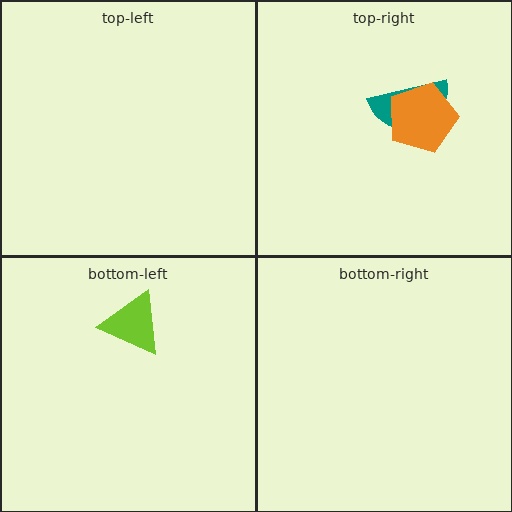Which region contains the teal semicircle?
The top-right region.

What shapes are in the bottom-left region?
The lime triangle.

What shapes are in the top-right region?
The teal semicircle, the orange pentagon.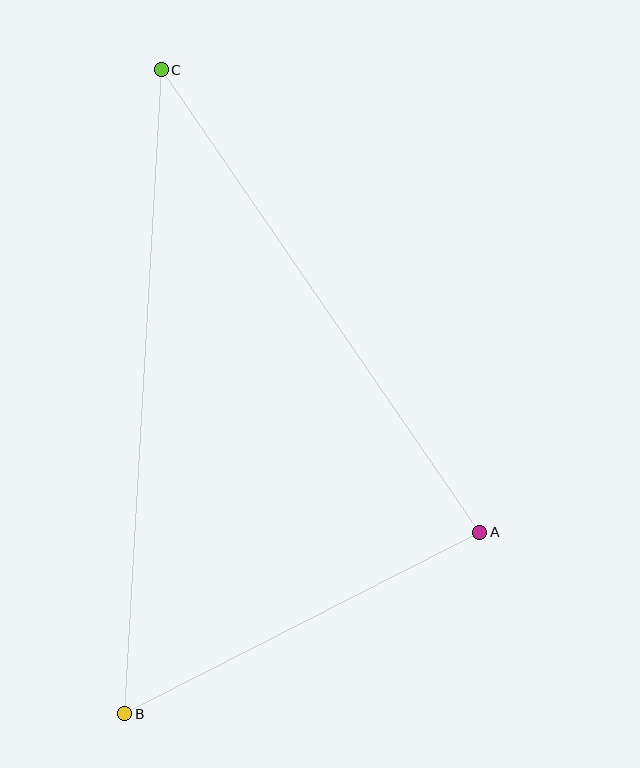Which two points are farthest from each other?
Points B and C are farthest from each other.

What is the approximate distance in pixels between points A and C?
The distance between A and C is approximately 561 pixels.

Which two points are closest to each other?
Points A and B are closest to each other.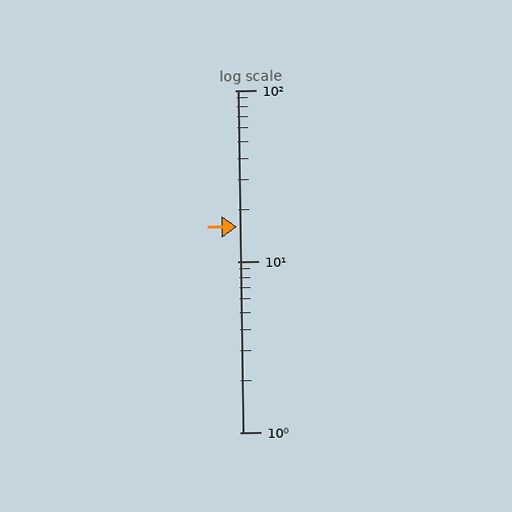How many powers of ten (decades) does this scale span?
The scale spans 2 decades, from 1 to 100.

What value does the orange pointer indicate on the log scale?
The pointer indicates approximately 16.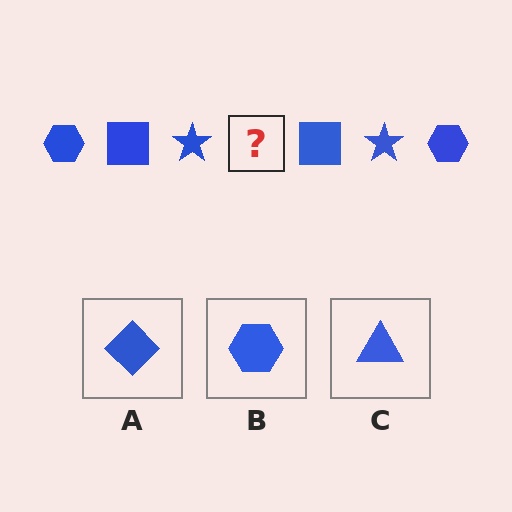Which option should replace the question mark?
Option B.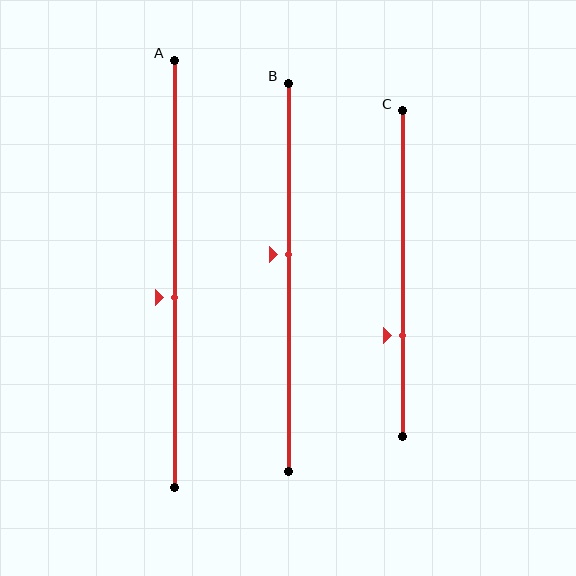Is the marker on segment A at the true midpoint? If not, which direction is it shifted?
No, the marker on segment A is shifted downward by about 6% of the segment length.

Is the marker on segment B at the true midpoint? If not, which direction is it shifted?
No, the marker on segment B is shifted upward by about 6% of the segment length.